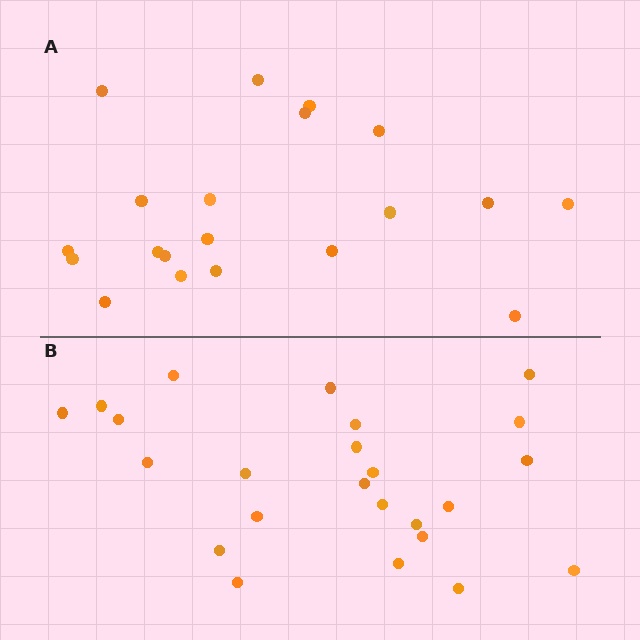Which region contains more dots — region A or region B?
Region B (the bottom region) has more dots.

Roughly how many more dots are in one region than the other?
Region B has about 4 more dots than region A.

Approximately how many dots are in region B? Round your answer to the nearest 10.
About 20 dots. (The exact count is 24, which rounds to 20.)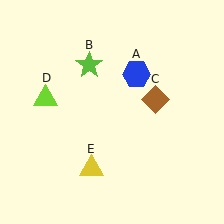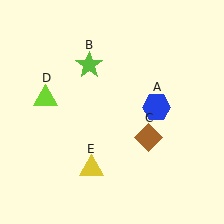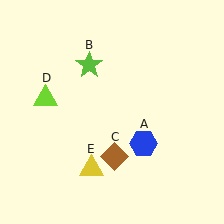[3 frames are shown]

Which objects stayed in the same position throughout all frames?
Lime star (object B) and lime triangle (object D) and yellow triangle (object E) remained stationary.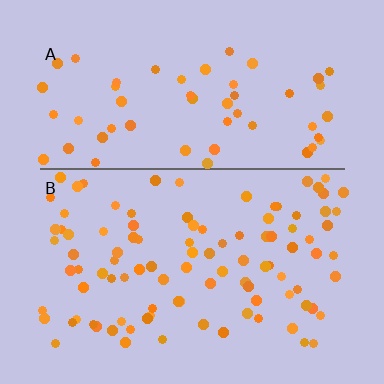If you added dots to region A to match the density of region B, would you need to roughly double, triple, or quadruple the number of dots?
Approximately double.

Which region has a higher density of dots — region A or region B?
B (the bottom).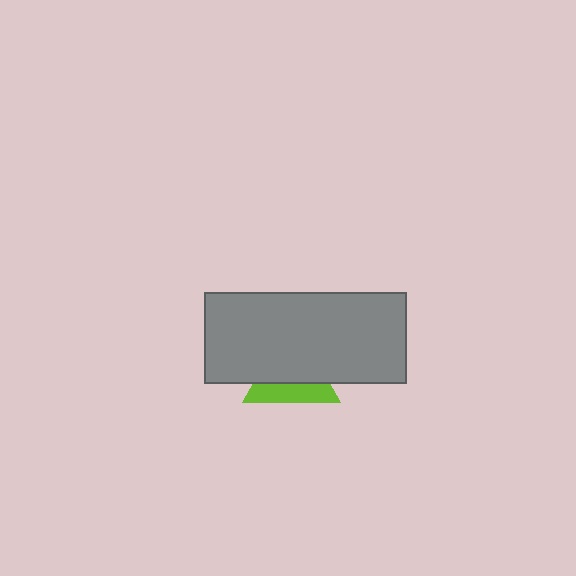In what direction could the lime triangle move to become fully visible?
The lime triangle could move down. That would shift it out from behind the gray rectangle entirely.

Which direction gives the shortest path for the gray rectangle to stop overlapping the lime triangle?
Moving up gives the shortest separation.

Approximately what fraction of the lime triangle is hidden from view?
Roughly 59% of the lime triangle is hidden behind the gray rectangle.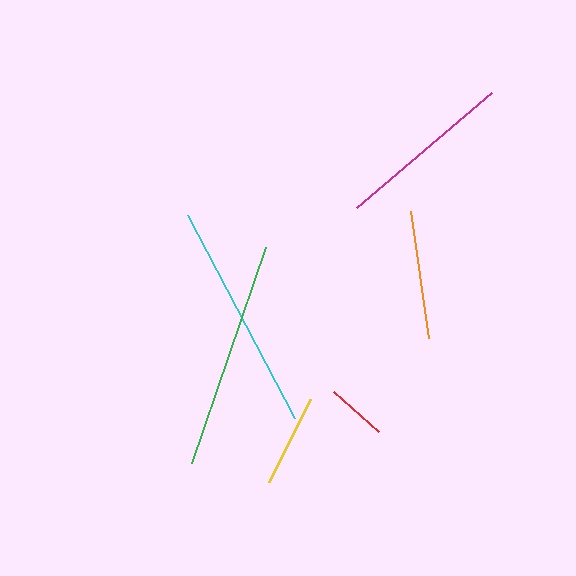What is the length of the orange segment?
The orange segment is approximately 128 pixels long.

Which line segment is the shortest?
The red line is the shortest at approximately 60 pixels.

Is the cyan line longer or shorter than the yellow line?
The cyan line is longer than the yellow line.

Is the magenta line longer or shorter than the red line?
The magenta line is longer than the red line.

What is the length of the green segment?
The green segment is approximately 228 pixels long.